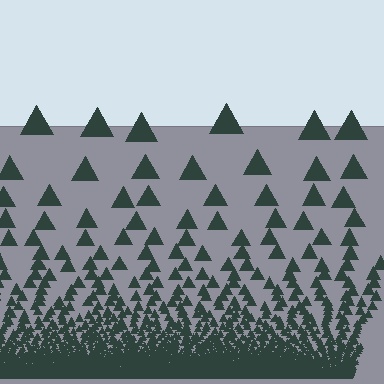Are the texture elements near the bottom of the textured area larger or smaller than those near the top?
Smaller. The gradient is inverted — elements near the bottom are smaller and denser.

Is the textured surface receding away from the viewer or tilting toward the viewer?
The surface appears to tilt toward the viewer. Texture elements get larger and sparser toward the top.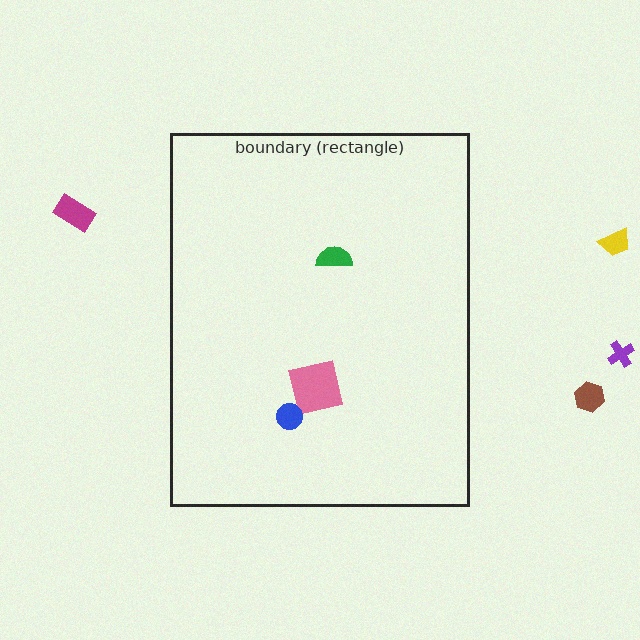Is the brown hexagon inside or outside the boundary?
Outside.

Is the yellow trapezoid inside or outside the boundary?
Outside.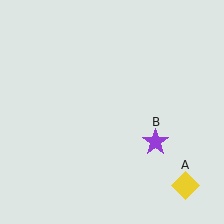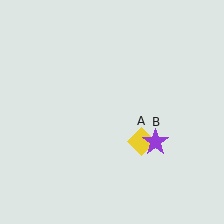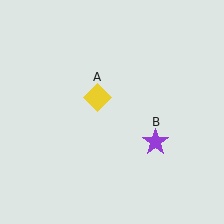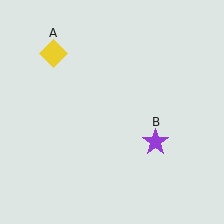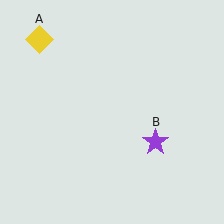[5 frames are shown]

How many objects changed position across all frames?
1 object changed position: yellow diamond (object A).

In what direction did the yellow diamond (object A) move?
The yellow diamond (object A) moved up and to the left.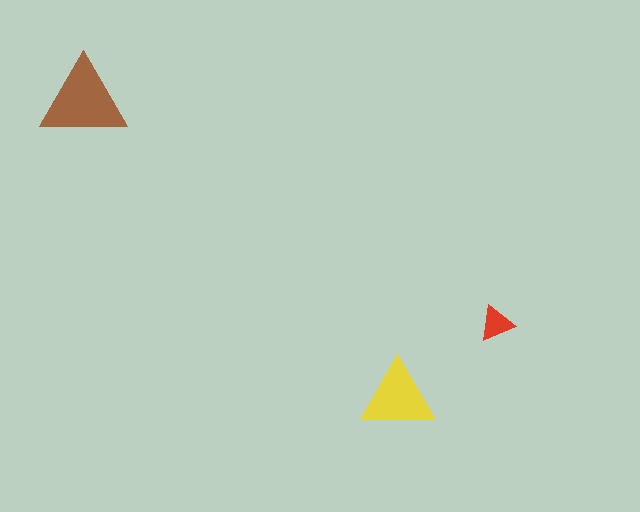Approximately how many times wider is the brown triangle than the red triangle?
About 2.5 times wider.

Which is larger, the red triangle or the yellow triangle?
The yellow one.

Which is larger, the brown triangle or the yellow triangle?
The brown one.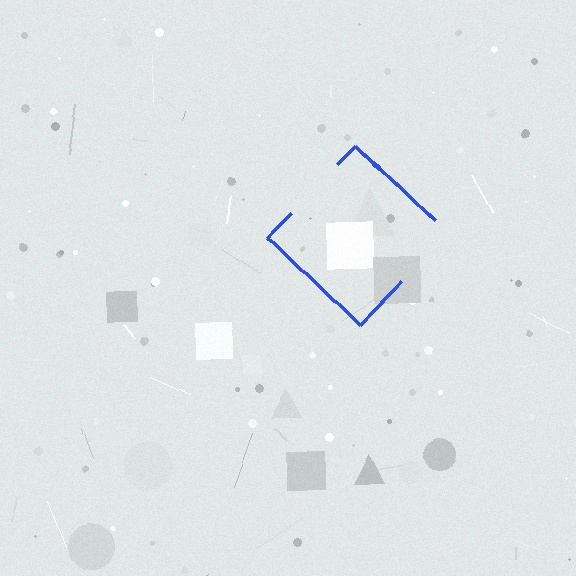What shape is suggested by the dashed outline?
The dashed outline suggests a diamond.